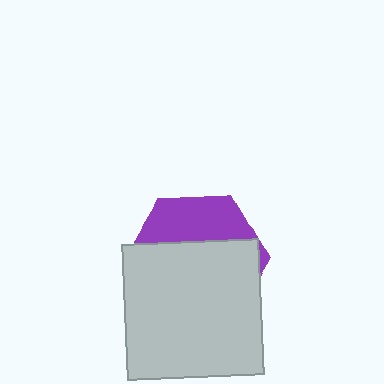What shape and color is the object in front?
The object in front is a light gray square.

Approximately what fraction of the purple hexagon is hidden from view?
Roughly 68% of the purple hexagon is hidden behind the light gray square.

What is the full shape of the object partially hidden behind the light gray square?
The partially hidden object is a purple hexagon.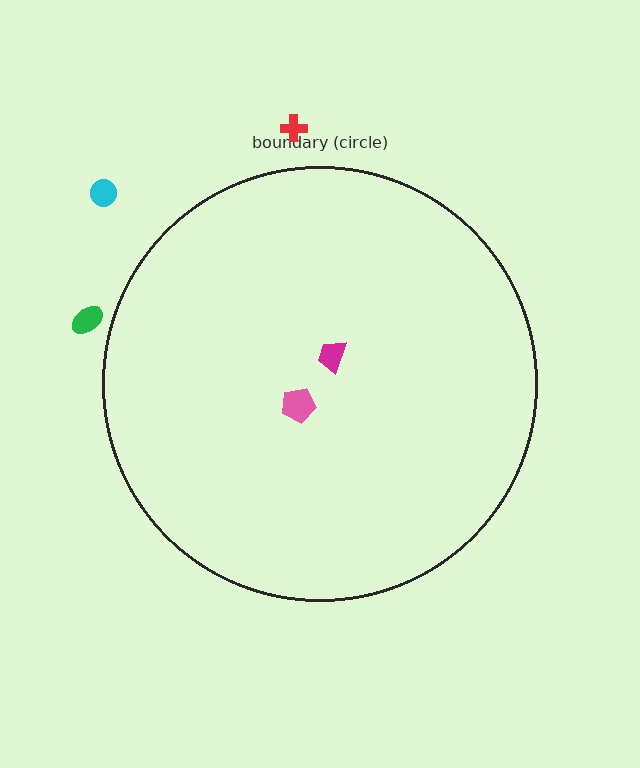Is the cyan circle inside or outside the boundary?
Outside.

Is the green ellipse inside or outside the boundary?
Outside.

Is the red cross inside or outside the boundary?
Outside.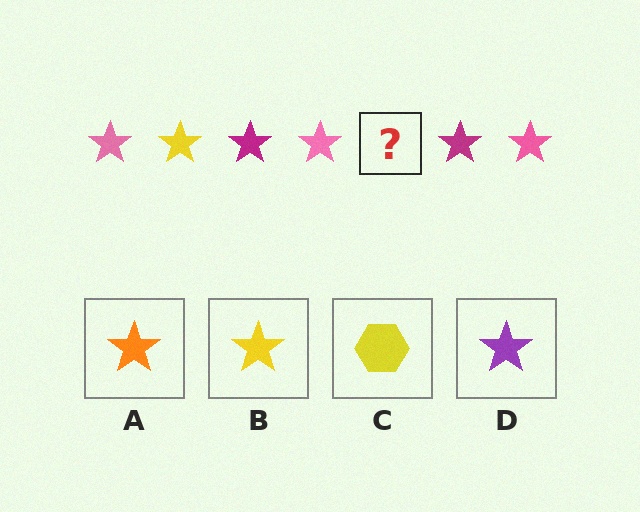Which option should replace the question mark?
Option B.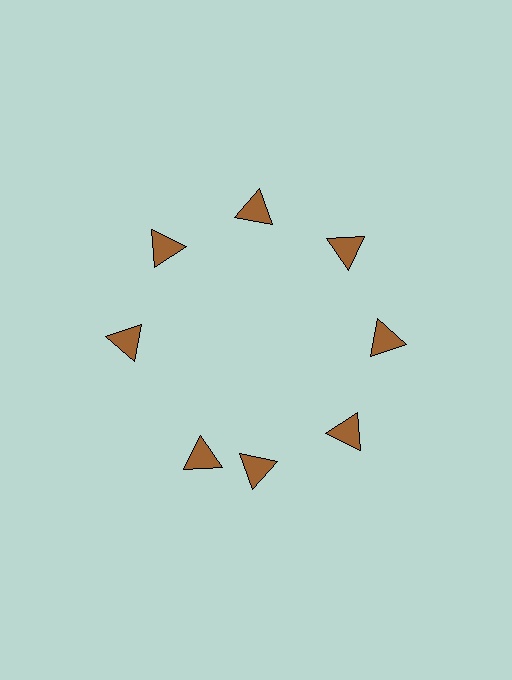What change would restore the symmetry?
The symmetry would be restored by rotating it back into even spacing with its neighbors so that all 8 triangles sit at equal angles and equal distance from the center.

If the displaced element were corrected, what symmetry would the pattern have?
It would have 8-fold rotational symmetry — the pattern would map onto itself every 45 degrees.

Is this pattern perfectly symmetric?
No. The 8 brown triangles are arranged in a ring, but one element near the 8 o'clock position is rotated out of alignment along the ring, breaking the 8-fold rotational symmetry.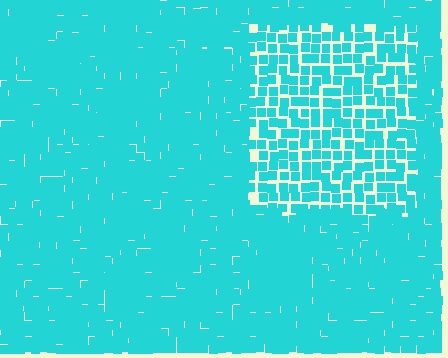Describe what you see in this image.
The image contains small cyan elements arranged at two different densities. A rectangle-shaped region is visible where the elements are less densely packed than the surrounding area.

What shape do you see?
I see a rectangle.